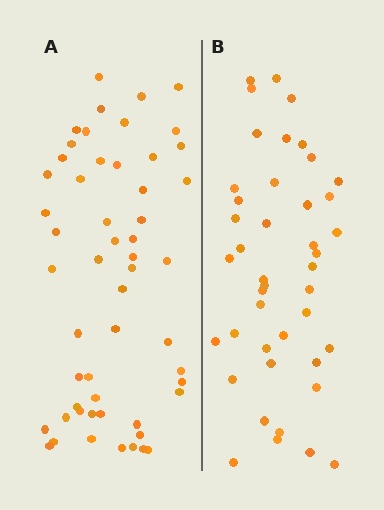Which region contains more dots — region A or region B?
Region A (the left region) has more dots.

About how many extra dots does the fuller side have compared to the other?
Region A has roughly 12 or so more dots than region B.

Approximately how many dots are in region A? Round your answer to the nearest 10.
About 50 dots. (The exact count is 54, which rounds to 50.)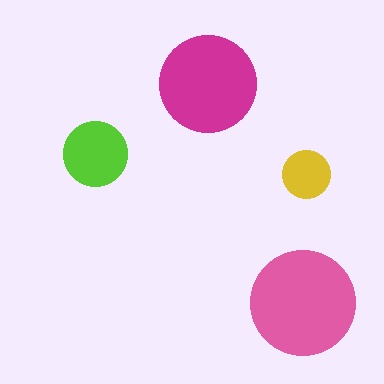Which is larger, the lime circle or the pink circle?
The pink one.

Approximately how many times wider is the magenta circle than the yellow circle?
About 2 times wider.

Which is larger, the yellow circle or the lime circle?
The lime one.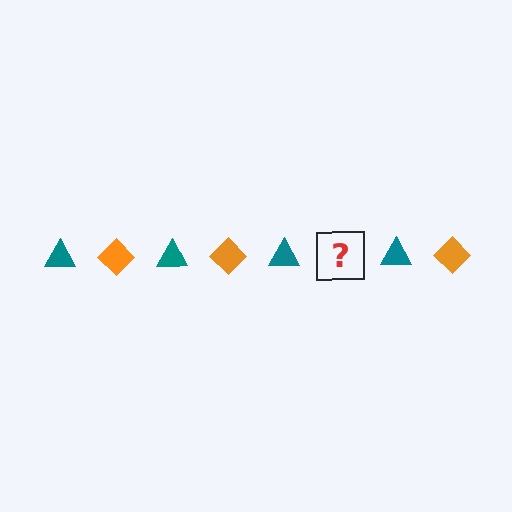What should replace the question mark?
The question mark should be replaced with an orange diamond.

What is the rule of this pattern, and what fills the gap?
The rule is that the pattern alternates between teal triangle and orange diamond. The gap should be filled with an orange diamond.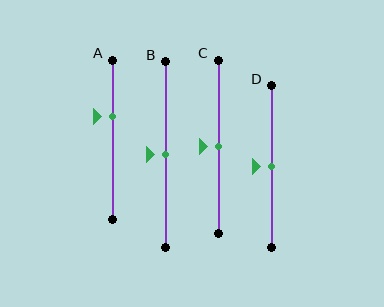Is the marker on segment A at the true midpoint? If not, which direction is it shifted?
No, the marker on segment A is shifted upward by about 15% of the segment length.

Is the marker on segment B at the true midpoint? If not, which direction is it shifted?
Yes, the marker on segment B is at the true midpoint.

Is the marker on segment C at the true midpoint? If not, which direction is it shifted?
Yes, the marker on segment C is at the true midpoint.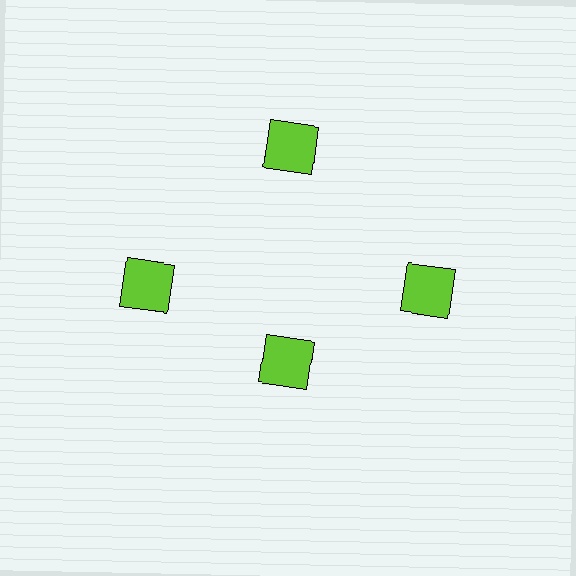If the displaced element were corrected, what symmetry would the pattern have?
It would have 4-fold rotational symmetry — the pattern would map onto itself every 90 degrees.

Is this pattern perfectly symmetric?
No. The 4 lime squares are arranged in a ring, but one element near the 6 o'clock position is pulled inward toward the center, breaking the 4-fold rotational symmetry.